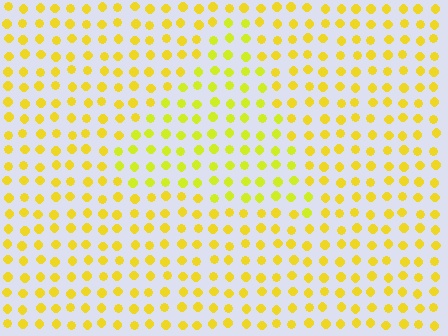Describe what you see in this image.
The image is filled with small yellow elements in a uniform arrangement. A triangle-shaped region is visible where the elements are tinted to a slightly different hue, forming a subtle color boundary.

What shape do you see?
I see a triangle.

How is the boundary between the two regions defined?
The boundary is defined purely by a slight shift in hue (about 16 degrees). Spacing, size, and orientation are identical on both sides.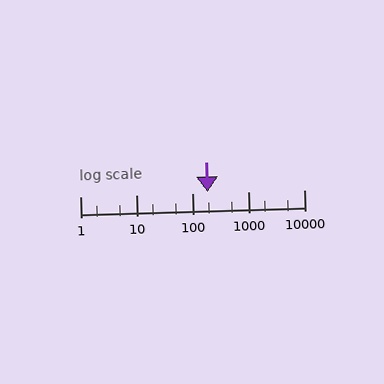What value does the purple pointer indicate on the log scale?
The pointer indicates approximately 190.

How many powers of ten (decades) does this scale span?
The scale spans 4 decades, from 1 to 10000.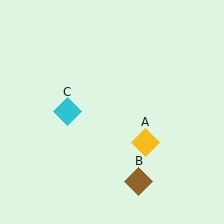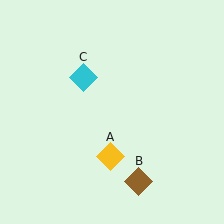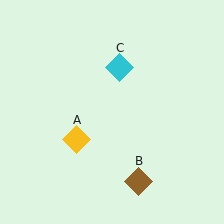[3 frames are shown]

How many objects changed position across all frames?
2 objects changed position: yellow diamond (object A), cyan diamond (object C).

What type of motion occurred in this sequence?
The yellow diamond (object A), cyan diamond (object C) rotated clockwise around the center of the scene.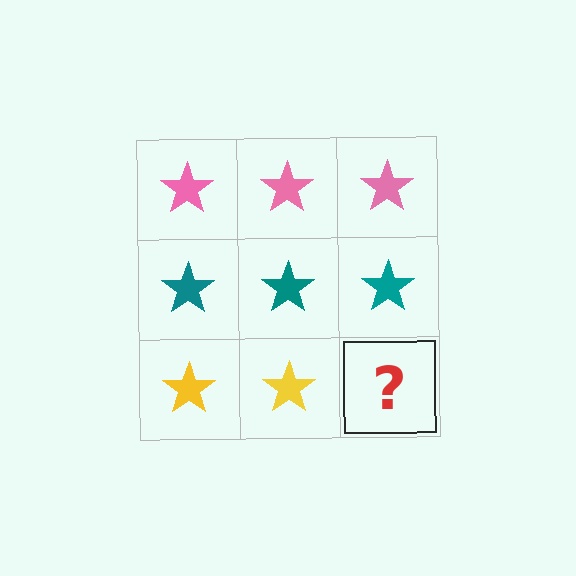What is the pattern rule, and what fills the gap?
The rule is that each row has a consistent color. The gap should be filled with a yellow star.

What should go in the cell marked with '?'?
The missing cell should contain a yellow star.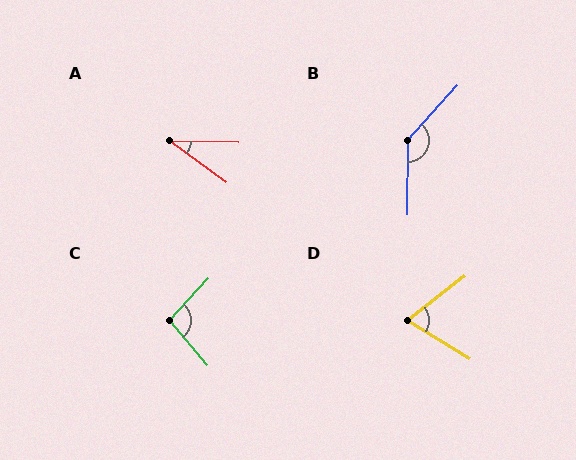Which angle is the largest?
B, at approximately 138 degrees.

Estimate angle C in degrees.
Approximately 97 degrees.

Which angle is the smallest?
A, at approximately 35 degrees.